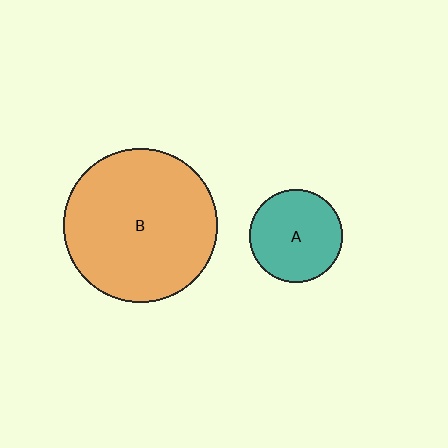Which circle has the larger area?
Circle B (orange).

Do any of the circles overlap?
No, none of the circles overlap.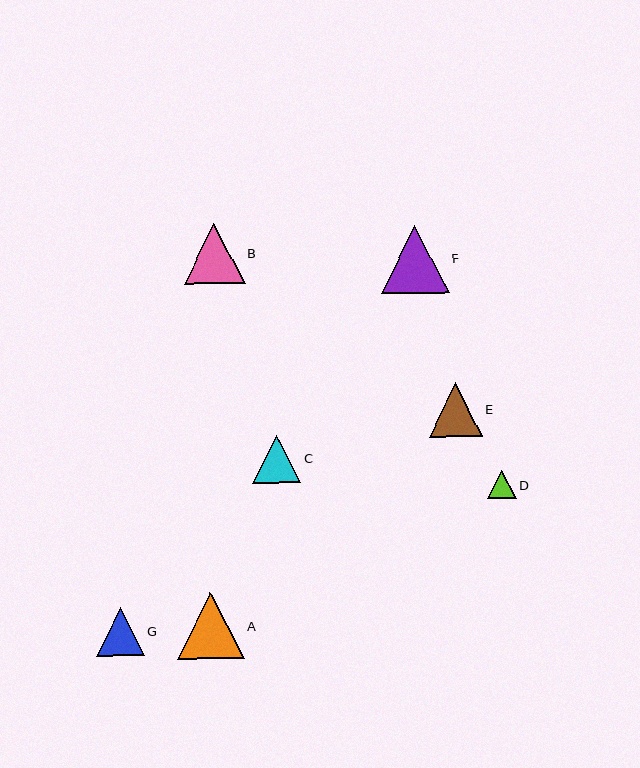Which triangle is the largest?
Triangle F is the largest with a size of approximately 68 pixels.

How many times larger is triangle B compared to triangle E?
Triangle B is approximately 1.1 times the size of triangle E.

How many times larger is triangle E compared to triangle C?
Triangle E is approximately 1.1 times the size of triangle C.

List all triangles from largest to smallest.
From largest to smallest: F, A, B, E, G, C, D.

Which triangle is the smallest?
Triangle D is the smallest with a size of approximately 28 pixels.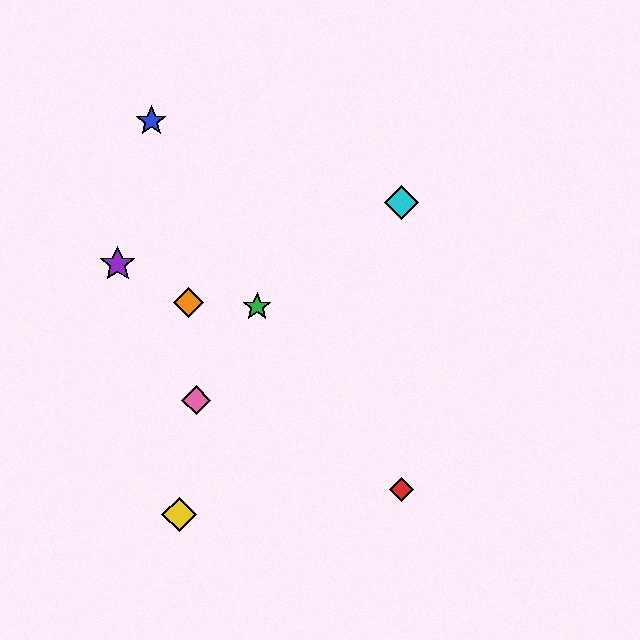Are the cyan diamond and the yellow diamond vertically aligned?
No, the cyan diamond is at x≈401 and the yellow diamond is at x≈179.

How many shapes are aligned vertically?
2 shapes (the red diamond, the cyan diamond) are aligned vertically.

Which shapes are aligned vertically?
The red diamond, the cyan diamond are aligned vertically.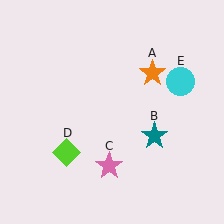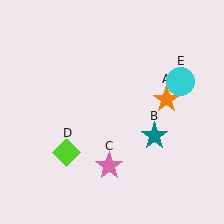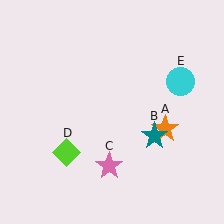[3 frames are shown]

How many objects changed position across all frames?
1 object changed position: orange star (object A).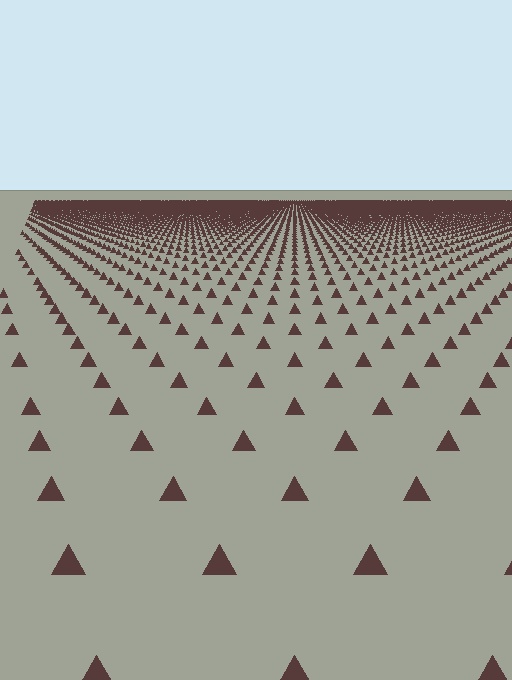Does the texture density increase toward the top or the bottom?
Density increases toward the top.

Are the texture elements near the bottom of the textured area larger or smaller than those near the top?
Larger. Near the bottom, elements are closer to the viewer and appear at a bigger on-screen size.